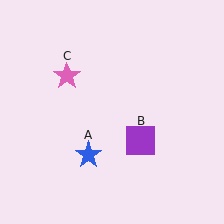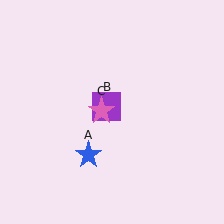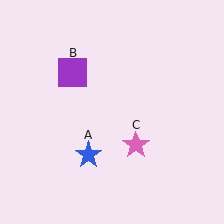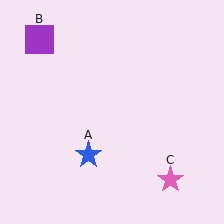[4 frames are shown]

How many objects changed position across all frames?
2 objects changed position: purple square (object B), pink star (object C).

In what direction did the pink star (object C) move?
The pink star (object C) moved down and to the right.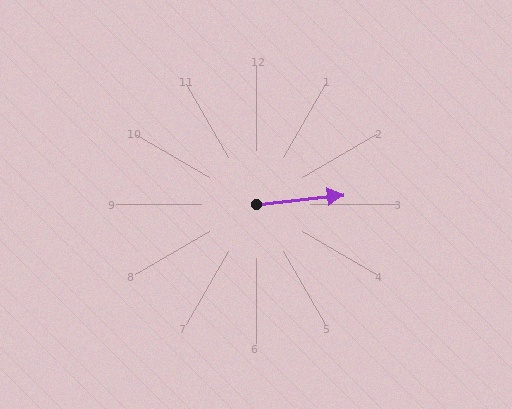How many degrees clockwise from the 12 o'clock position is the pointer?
Approximately 84 degrees.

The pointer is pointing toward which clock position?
Roughly 3 o'clock.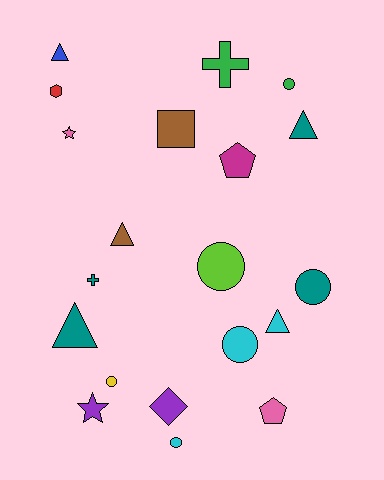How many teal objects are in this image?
There are 4 teal objects.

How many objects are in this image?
There are 20 objects.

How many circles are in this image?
There are 6 circles.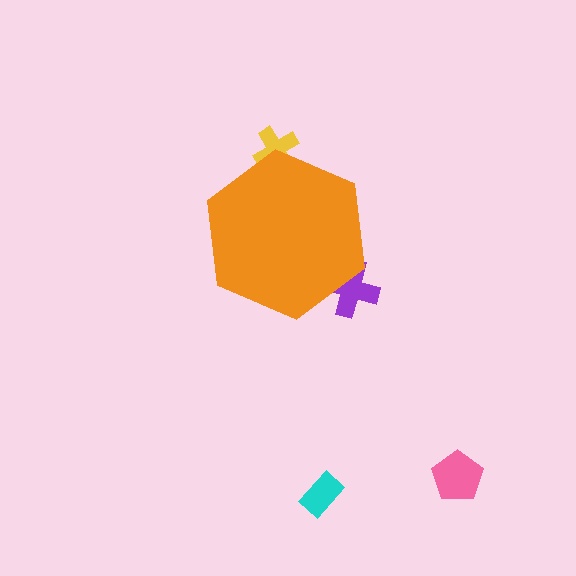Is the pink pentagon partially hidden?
No, the pink pentagon is fully visible.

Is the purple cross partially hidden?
Yes, the purple cross is partially hidden behind the orange hexagon.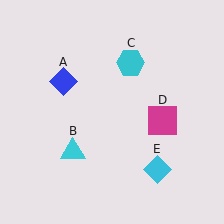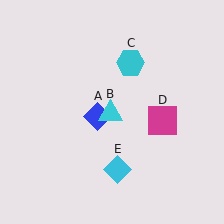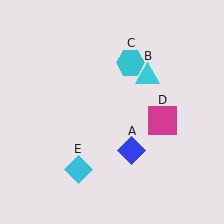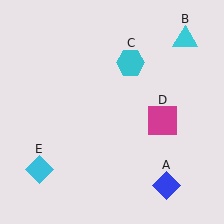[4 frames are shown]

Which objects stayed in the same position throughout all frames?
Cyan hexagon (object C) and magenta square (object D) remained stationary.